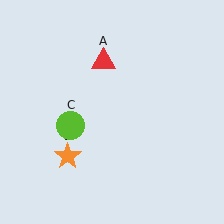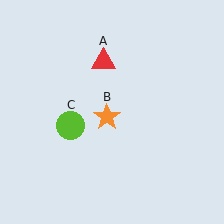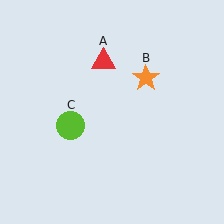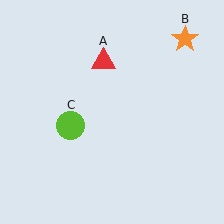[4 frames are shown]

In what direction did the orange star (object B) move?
The orange star (object B) moved up and to the right.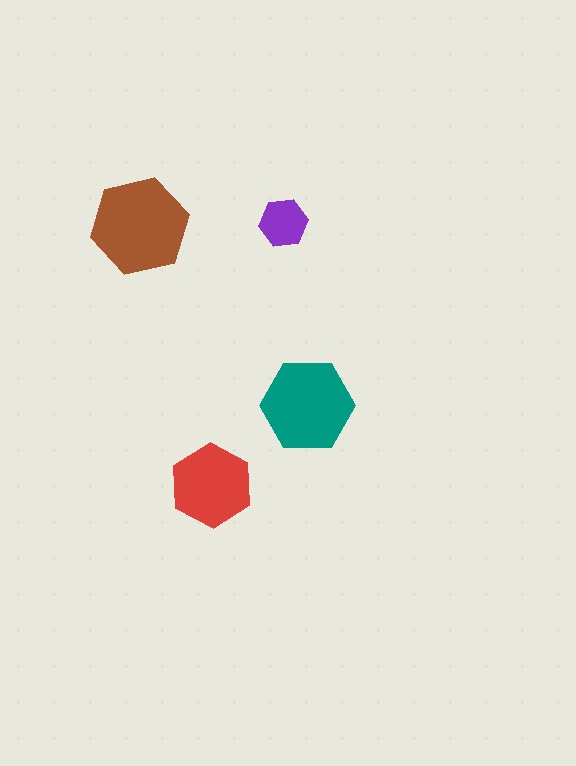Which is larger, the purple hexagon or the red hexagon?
The red one.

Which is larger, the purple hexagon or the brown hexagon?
The brown one.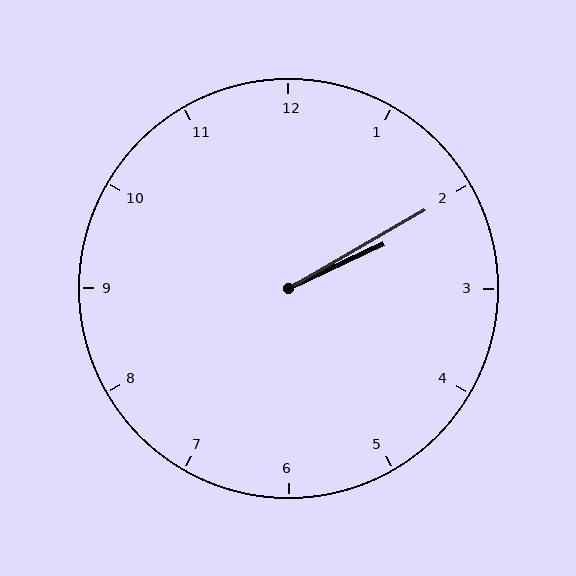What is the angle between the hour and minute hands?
Approximately 5 degrees.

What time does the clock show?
2:10.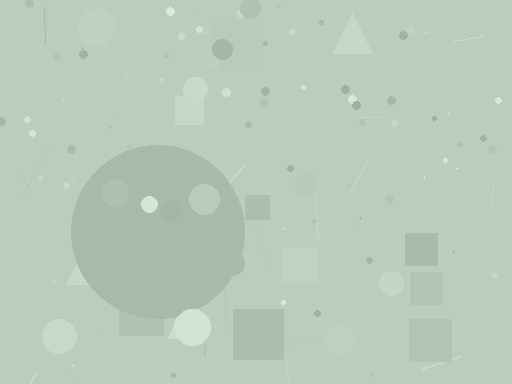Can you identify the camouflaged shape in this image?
The camouflaged shape is a circle.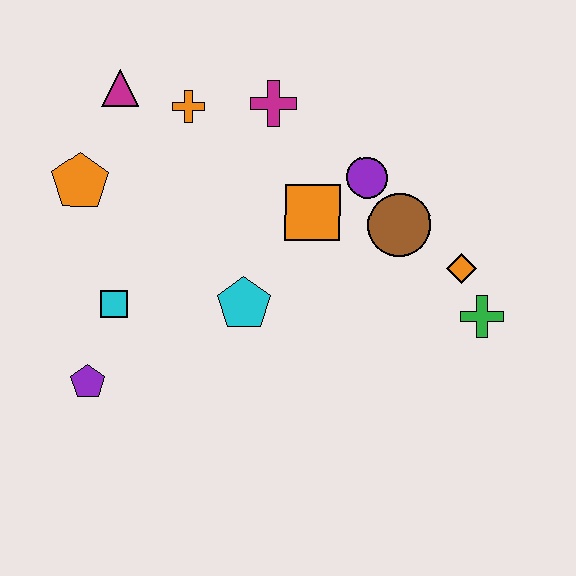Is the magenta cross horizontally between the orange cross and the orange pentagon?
No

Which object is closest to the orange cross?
The magenta triangle is closest to the orange cross.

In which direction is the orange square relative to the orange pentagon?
The orange square is to the right of the orange pentagon.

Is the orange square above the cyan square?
Yes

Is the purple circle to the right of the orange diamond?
No